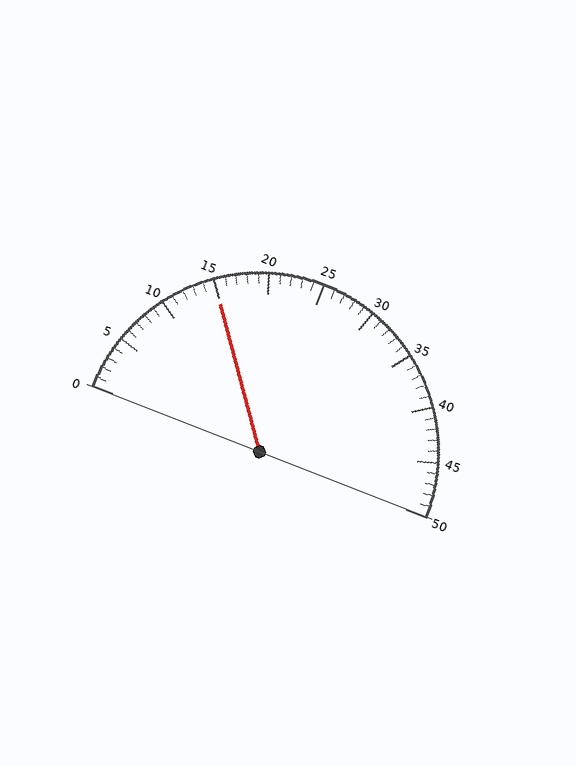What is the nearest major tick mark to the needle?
The nearest major tick mark is 15.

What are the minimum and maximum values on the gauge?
The gauge ranges from 0 to 50.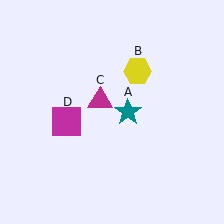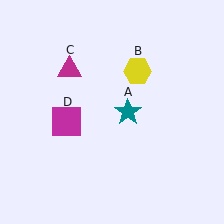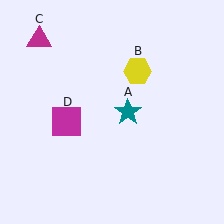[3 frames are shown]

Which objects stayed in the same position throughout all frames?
Teal star (object A) and yellow hexagon (object B) and magenta square (object D) remained stationary.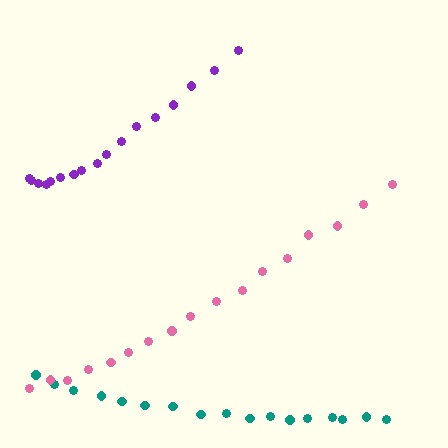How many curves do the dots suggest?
There are 3 distinct paths.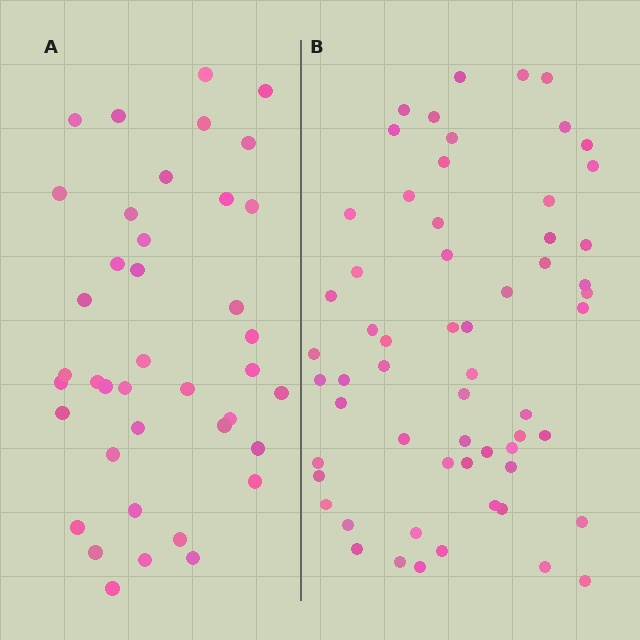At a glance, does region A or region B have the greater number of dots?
Region B (the right region) has more dots.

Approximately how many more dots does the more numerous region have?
Region B has approximately 20 more dots than region A.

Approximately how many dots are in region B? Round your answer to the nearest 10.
About 60 dots.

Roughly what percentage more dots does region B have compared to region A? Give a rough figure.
About 50% more.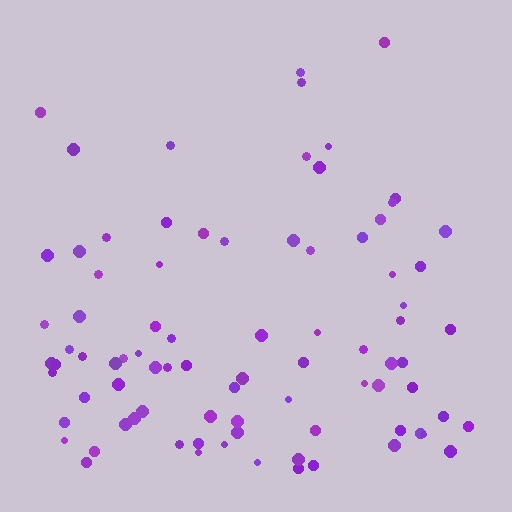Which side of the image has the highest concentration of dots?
The bottom.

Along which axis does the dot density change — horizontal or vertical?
Vertical.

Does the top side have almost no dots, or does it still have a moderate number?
Still a moderate number, just noticeably fewer than the bottom.